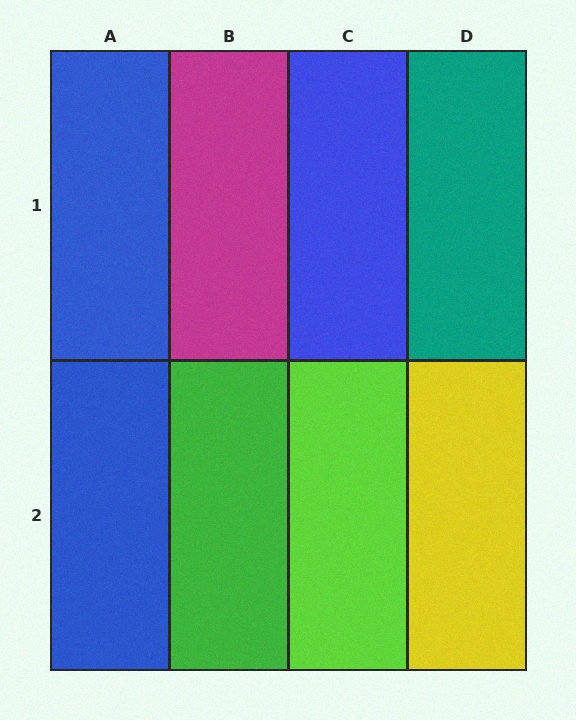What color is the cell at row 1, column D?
Teal.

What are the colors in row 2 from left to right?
Blue, green, lime, yellow.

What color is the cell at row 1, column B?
Magenta.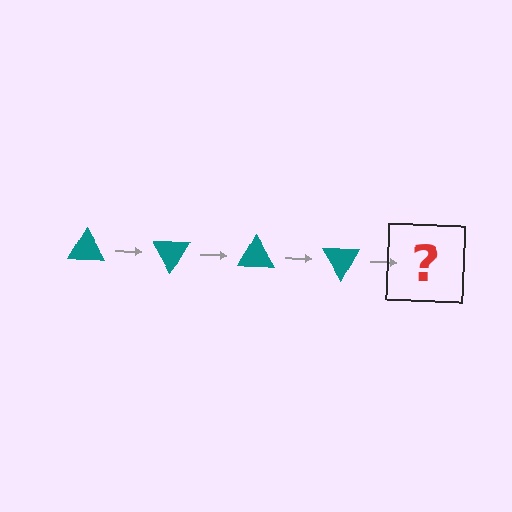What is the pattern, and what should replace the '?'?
The pattern is that the triangle rotates 60 degrees each step. The '?' should be a teal triangle rotated 240 degrees.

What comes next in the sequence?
The next element should be a teal triangle rotated 240 degrees.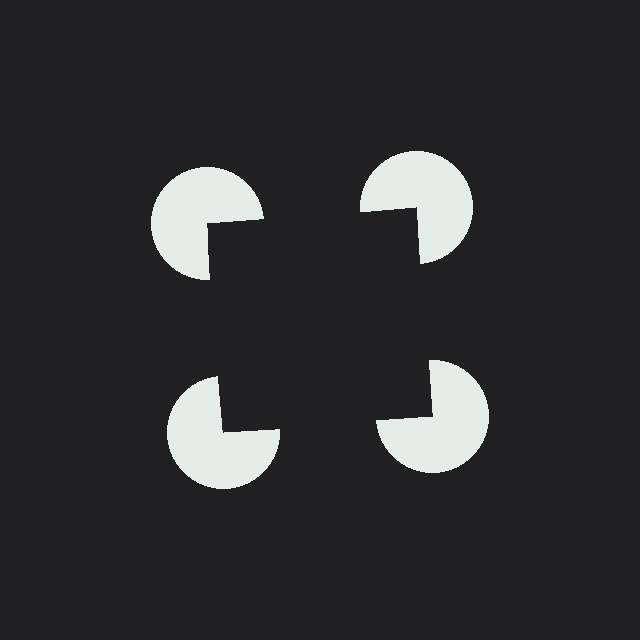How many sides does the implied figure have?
4 sides.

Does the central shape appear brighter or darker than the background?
It typically appears slightly darker than the background, even though no actual brightness change is drawn.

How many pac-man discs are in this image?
There are 4 — one at each vertex of the illusory square.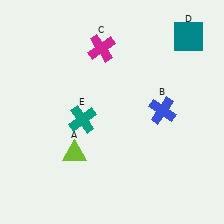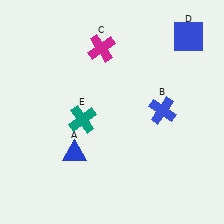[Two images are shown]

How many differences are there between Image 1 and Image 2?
There are 2 differences between the two images.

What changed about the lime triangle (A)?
In Image 1, A is lime. In Image 2, it changed to blue.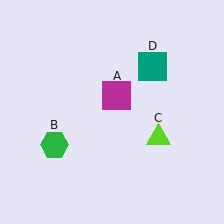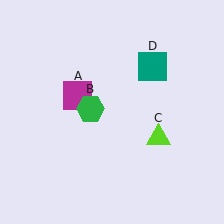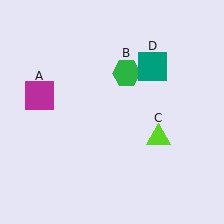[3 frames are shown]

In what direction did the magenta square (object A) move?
The magenta square (object A) moved left.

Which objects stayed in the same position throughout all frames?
Lime triangle (object C) and teal square (object D) remained stationary.